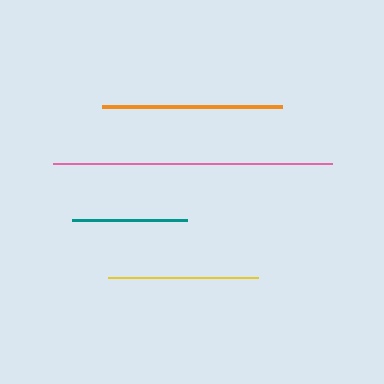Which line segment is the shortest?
The teal line is the shortest at approximately 115 pixels.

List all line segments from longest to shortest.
From longest to shortest: pink, orange, yellow, teal.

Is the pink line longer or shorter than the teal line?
The pink line is longer than the teal line.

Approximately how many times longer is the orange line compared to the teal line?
The orange line is approximately 1.6 times the length of the teal line.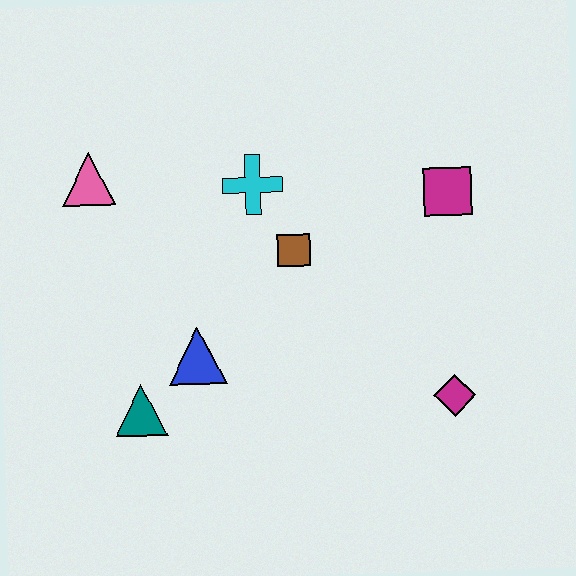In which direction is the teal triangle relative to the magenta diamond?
The teal triangle is to the left of the magenta diamond.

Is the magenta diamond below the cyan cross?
Yes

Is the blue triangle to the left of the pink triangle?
No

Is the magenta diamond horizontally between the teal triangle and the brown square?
No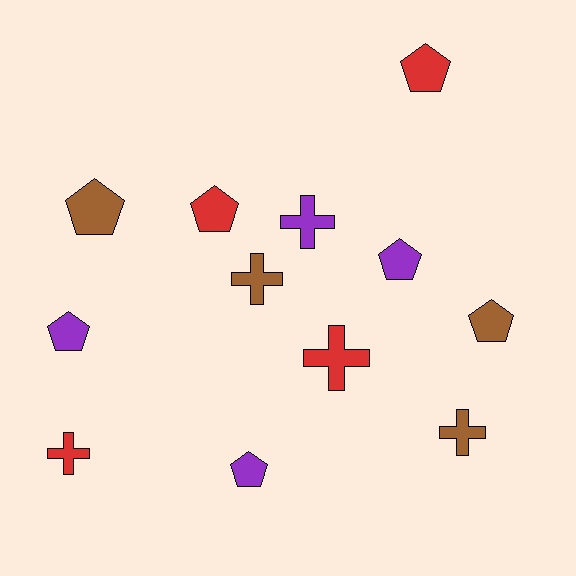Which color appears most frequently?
Purple, with 4 objects.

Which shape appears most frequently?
Pentagon, with 7 objects.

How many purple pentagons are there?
There are 3 purple pentagons.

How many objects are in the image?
There are 12 objects.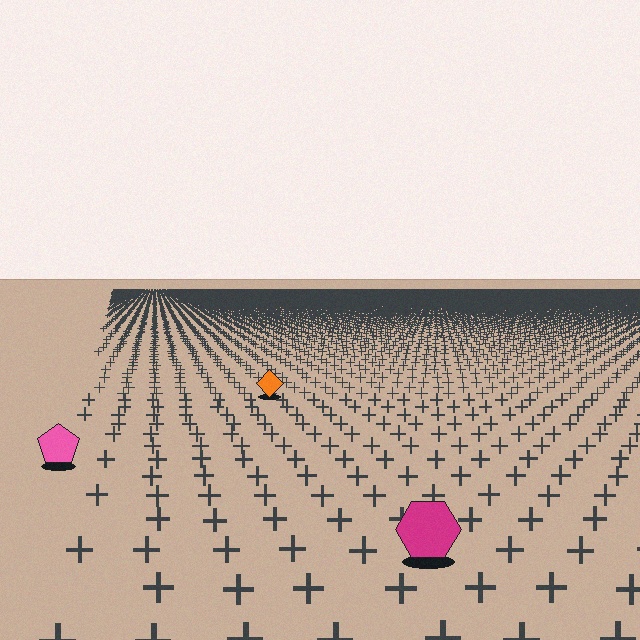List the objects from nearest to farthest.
From nearest to farthest: the magenta hexagon, the pink pentagon, the orange diamond.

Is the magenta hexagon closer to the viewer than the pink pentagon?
Yes. The magenta hexagon is closer — you can tell from the texture gradient: the ground texture is coarser near it.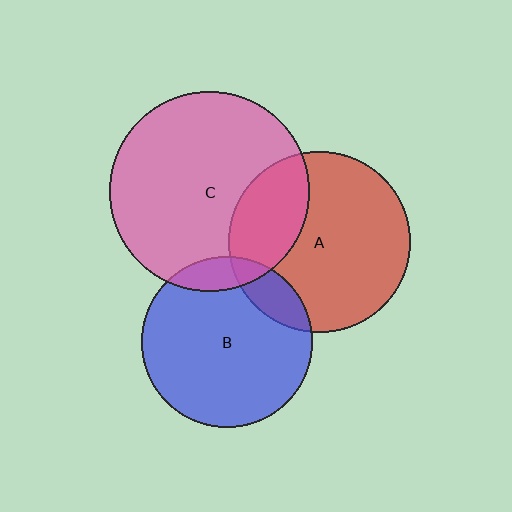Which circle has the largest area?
Circle C (pink).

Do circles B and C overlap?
Yes.